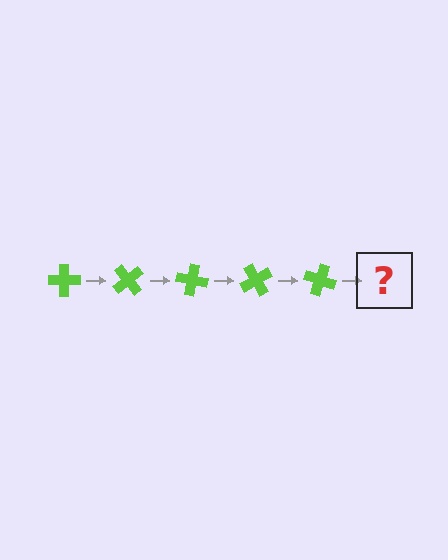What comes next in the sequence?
The next element should be a lime cross rotated 250 degrees.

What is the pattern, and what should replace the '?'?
The pattern is that the cross rotates 50 degrees each step. The '?' should be a lime cross rotated 250 degrees.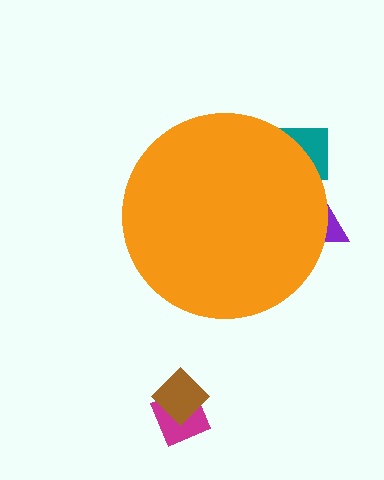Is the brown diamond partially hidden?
No, the brown diamond is fully visible.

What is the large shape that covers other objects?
An orange circle.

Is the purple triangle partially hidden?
Yes, the purple triangle is partially hidden behind the orange circle.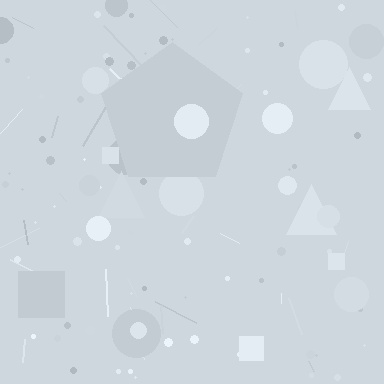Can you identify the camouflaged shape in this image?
The camouflaged shape is a pentagon.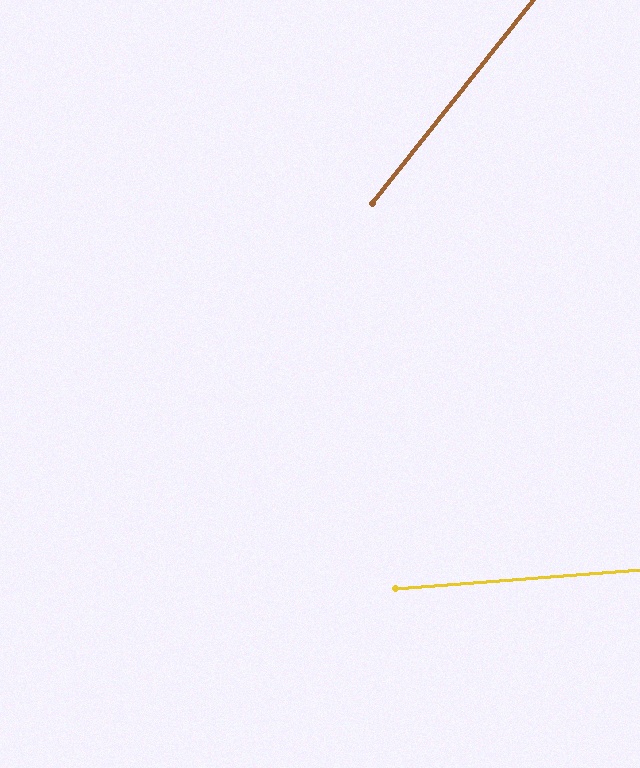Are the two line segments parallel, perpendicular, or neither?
Neither parallel nor perpendicular — they differ by about 47°.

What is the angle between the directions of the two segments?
Approximately 47 degrees.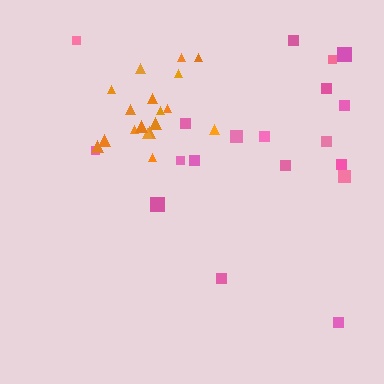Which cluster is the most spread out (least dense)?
Pink.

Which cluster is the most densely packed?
Orange.